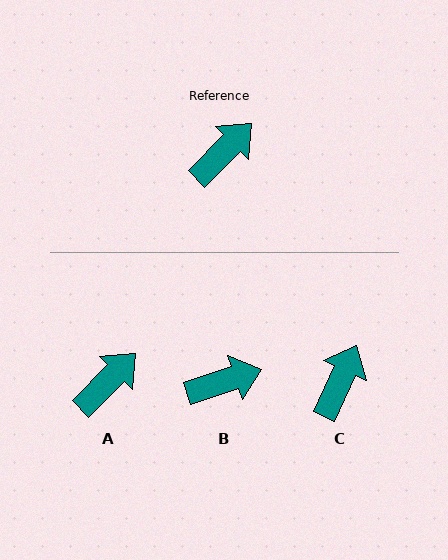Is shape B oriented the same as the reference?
No, it is off by about 27 degrees.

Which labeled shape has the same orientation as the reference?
A.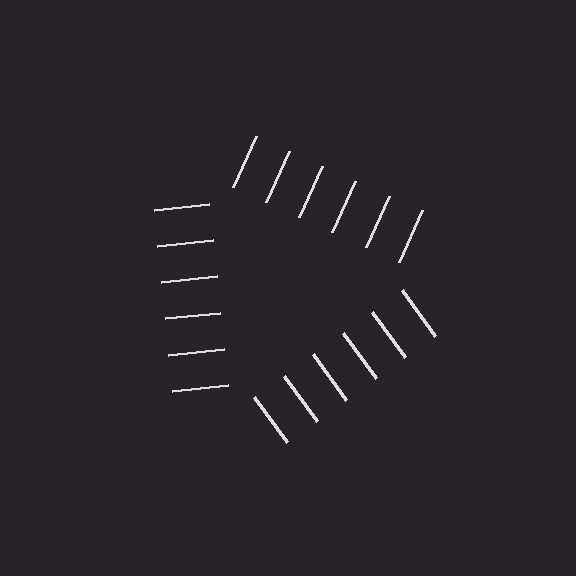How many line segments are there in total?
18 — 6 along each of the 3 edges.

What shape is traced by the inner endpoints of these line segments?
An illusory triangle — the line segments terminate on its edges but no continuous stroke is drawn.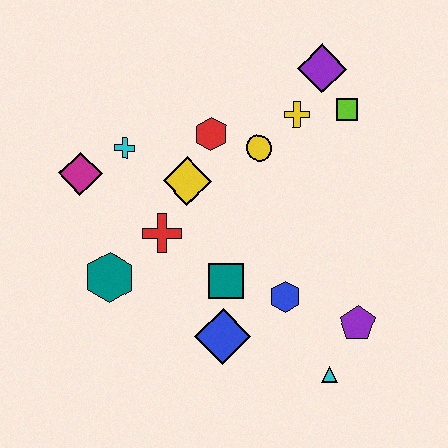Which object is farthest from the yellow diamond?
The cyan triangle is farthest from the yellow diamond.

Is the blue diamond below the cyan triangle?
No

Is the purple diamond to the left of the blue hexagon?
No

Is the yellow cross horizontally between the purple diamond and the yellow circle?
Yes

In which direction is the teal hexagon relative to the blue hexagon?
The teal hexagon is to the left of the blue hexagon.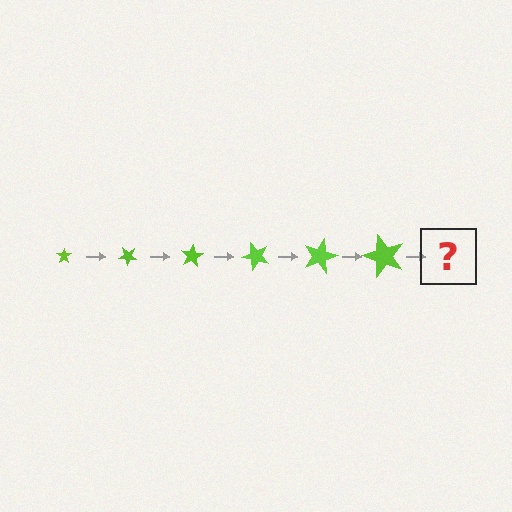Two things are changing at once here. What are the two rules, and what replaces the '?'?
The two rules are that the star grows larger each step and it rotates 40 degrees each step. The '?' should be a star, larger than the previous one and rotated 240 degrees from the start.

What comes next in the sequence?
The next element should be a star, larger than the previous one and rotated 240 degrees from the start.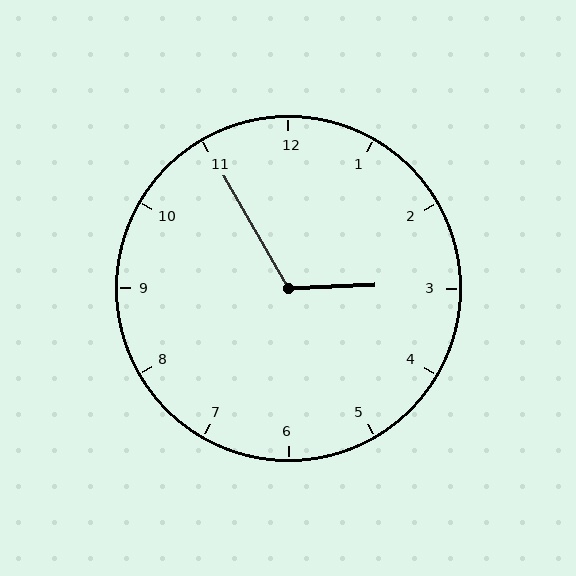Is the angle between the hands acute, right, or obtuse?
It is obtuse.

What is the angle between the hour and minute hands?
Approximately 118 degrees.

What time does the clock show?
2:55.